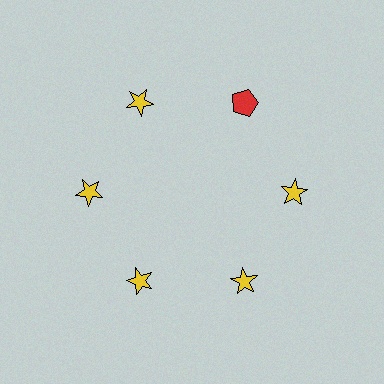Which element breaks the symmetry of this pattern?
The red pentagon at roughly the 1 o'clock position breaks the symmetry. All other shapes are yellow stars.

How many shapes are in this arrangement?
There are 6 shapes arranged in a ring pattern.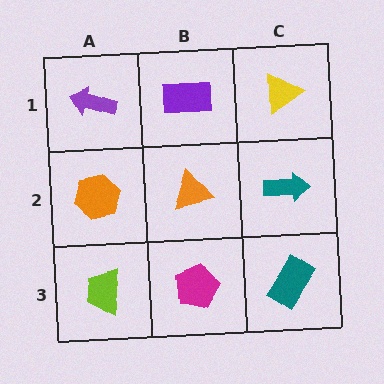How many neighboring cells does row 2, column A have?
3.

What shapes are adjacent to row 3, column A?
An orange hexagon (row 2, column A), a magenta pentagon (row 3, column B).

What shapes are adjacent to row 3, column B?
An orange triangle (row 2, column B), a lime trapezoid (row 3, column A), a teal rectangle (row 3, column C).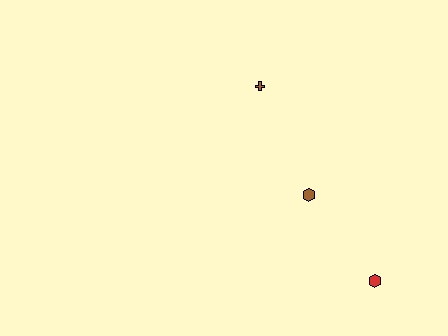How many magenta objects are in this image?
There are no magenta objects.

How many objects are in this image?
There are 3 objects.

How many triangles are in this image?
There are no triangles.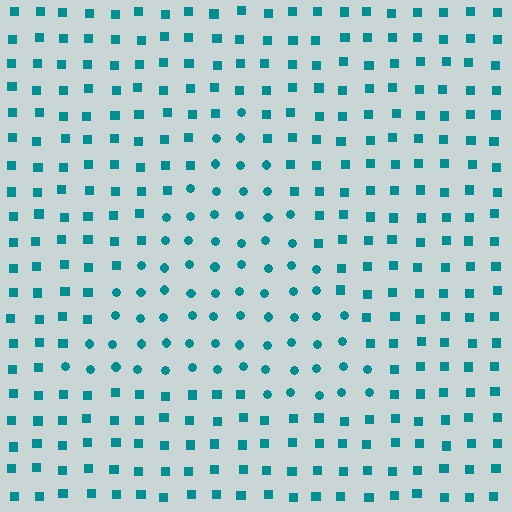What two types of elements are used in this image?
The image uses circles inside the triangle region and squares outside it.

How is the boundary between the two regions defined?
The boundary is defined by a change in element shape: circles inside vs. squares outside. All elements share the same color and spacing.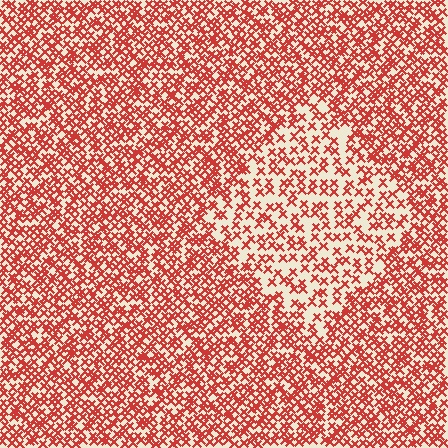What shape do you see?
I see a diamond.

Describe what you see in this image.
The image contains small red elements arranged at two different densities. A diamond-shaped region is visible where the elements are less densely packed than the surrounding area.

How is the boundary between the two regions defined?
The boundary is defined by a change in element density (approximately 1.9x ratio). All elements are the same color, size, and shape.